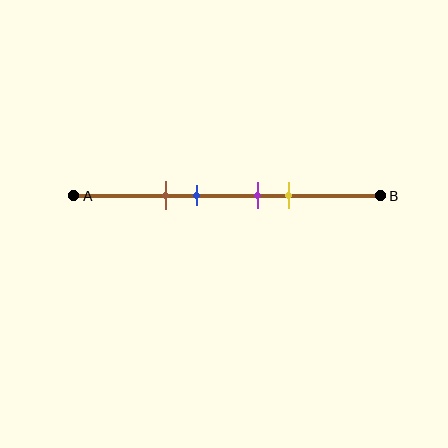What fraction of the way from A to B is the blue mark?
The blue mark is approximately 40% (0.4) of the way from A to B.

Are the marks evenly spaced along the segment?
No, the marks are not evenly spaced.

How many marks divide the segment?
There are 4 marks dividing the segment.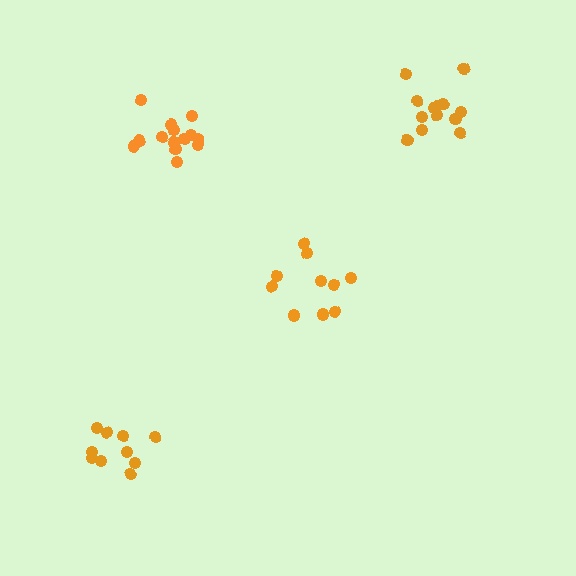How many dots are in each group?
Group 1: 10 dots, Group 2: 10 dots, Group 3: 14 dots, Group 4: 13 dots (47 total).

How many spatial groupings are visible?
There are 4 spatial groupings.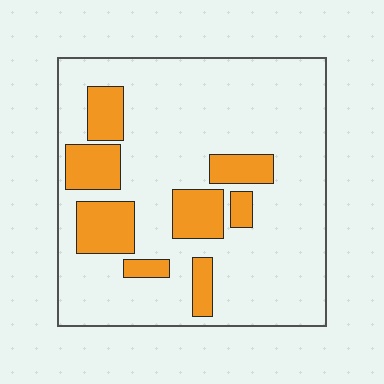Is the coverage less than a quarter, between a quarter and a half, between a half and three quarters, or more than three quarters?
Less than a quarter.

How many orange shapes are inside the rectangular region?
8.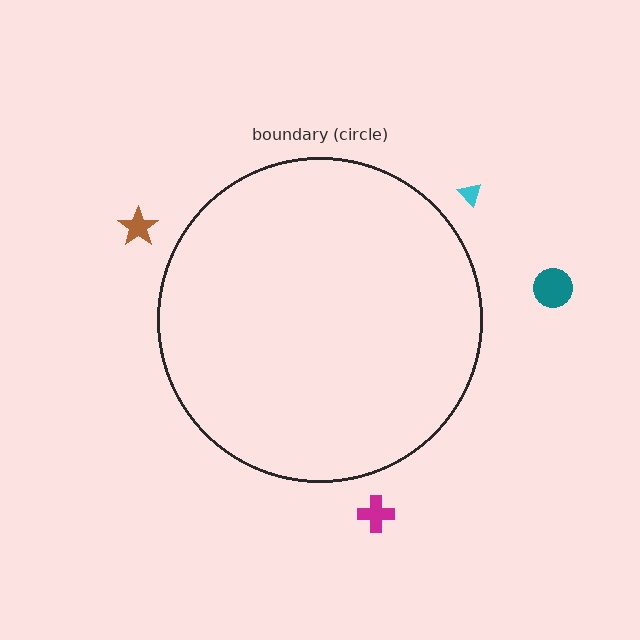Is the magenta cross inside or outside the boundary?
Outside.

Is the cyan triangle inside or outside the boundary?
Outside.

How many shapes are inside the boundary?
0 inside, 4 outside.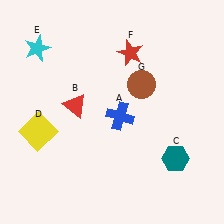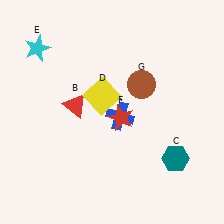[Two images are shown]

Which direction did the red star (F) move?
The red star (F) moved down.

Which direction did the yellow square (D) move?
The yellow square (D) moved right.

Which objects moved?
The objects that moved are: the yellow square (D), the red star (F).